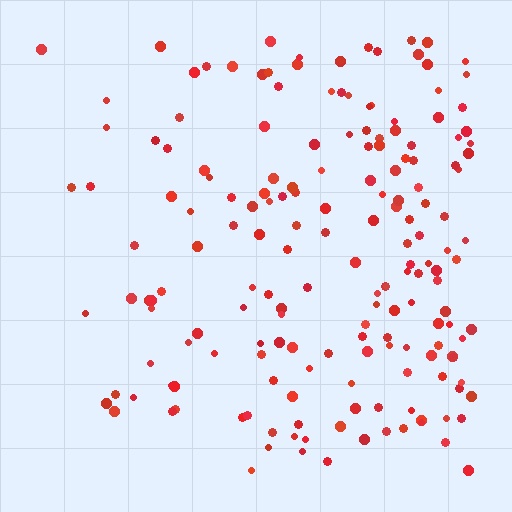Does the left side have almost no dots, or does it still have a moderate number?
Still a moderate number, just noticeably fewer than the right.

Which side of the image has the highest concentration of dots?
The right.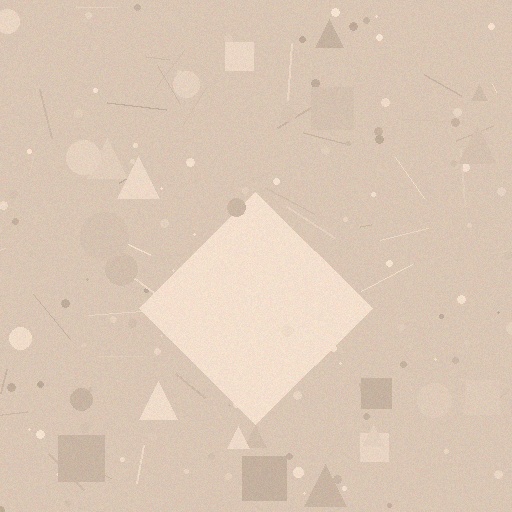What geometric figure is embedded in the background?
A diamond is embedded in the background.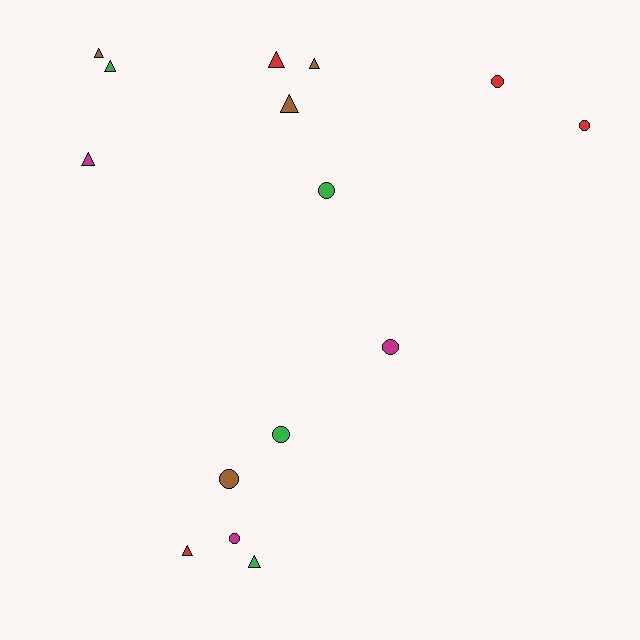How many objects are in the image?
There are 15 objects.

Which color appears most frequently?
Red, with 4 objects.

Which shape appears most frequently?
Triangle, with 8 objects.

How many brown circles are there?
There is 1 brown circle.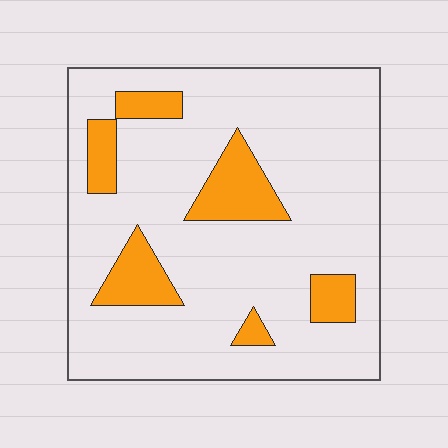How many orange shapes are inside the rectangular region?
6.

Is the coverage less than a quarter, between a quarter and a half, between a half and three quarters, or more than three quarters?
Less than a quarter.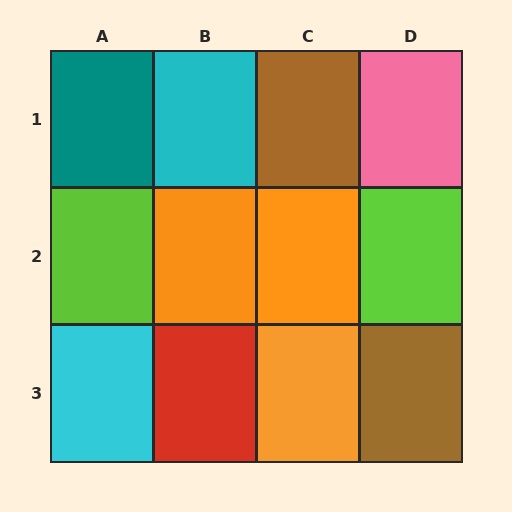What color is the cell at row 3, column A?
Cyan.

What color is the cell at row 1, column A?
Teal.